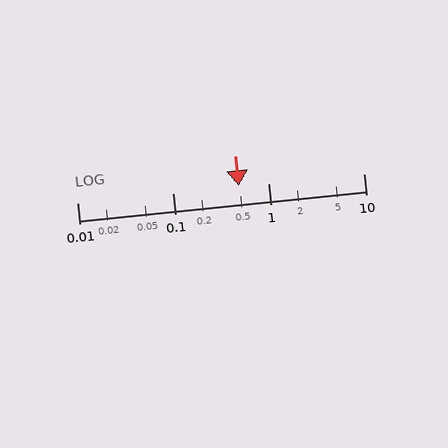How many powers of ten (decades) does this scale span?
The scale spans 3 decades, from 0.01 to 10.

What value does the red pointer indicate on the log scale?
The pointer indicates approximately 0.49.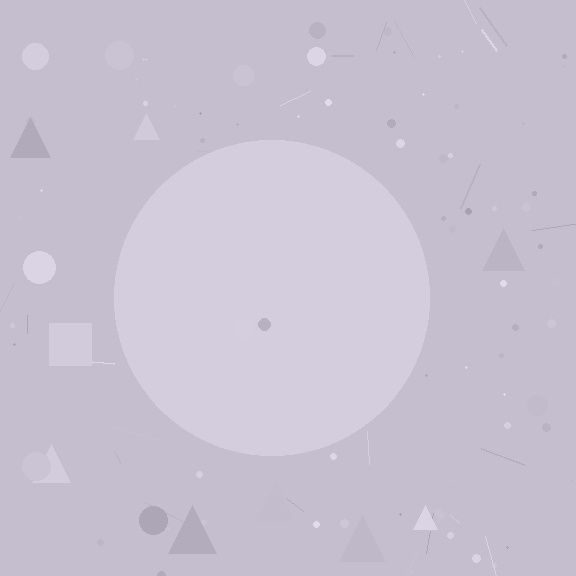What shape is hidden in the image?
A circle is hidden in the image.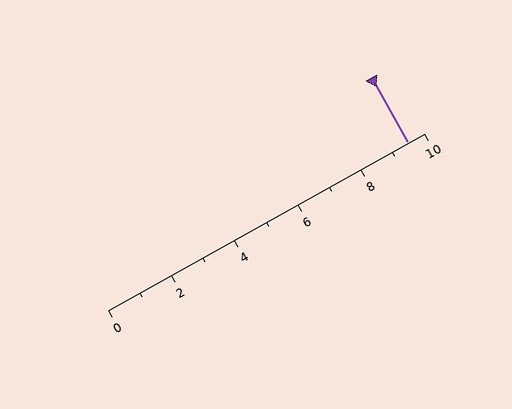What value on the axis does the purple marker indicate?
The marker indicates approximately 9.5.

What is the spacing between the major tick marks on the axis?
The major ticks are spaced 2 apart.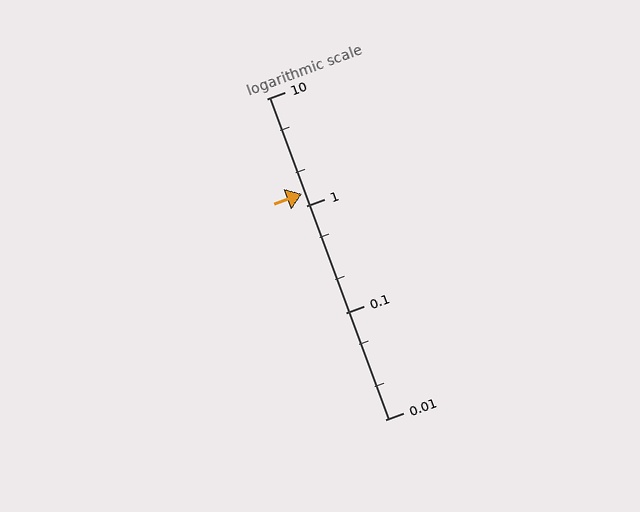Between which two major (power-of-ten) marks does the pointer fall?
The pointer is between 1 and 10.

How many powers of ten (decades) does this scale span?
The scale spans 3 decades, from 0.01 to 10.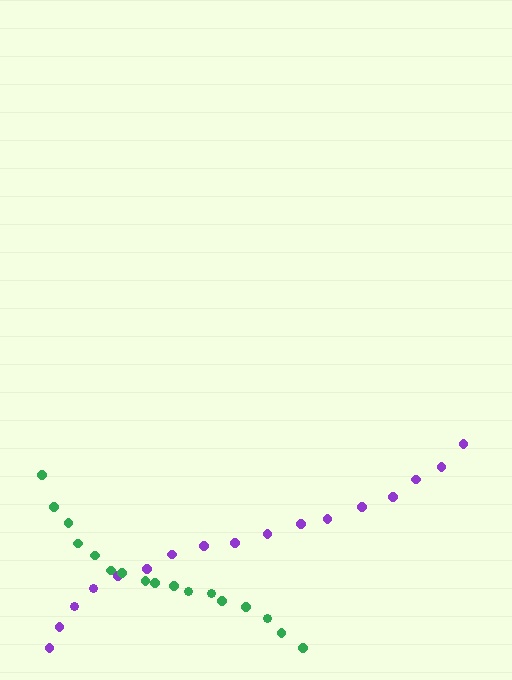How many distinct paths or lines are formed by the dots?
There are 2 distinct paths.